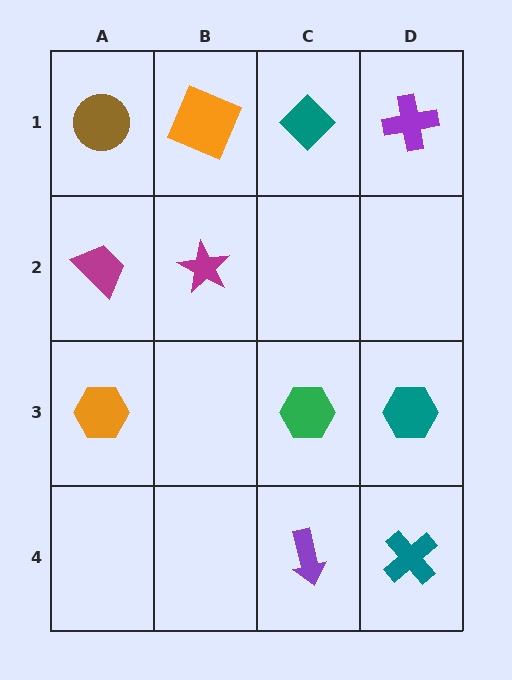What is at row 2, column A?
A magenta trapezoid.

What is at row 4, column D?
A teal cross.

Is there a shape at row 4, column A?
No, that cell is empty.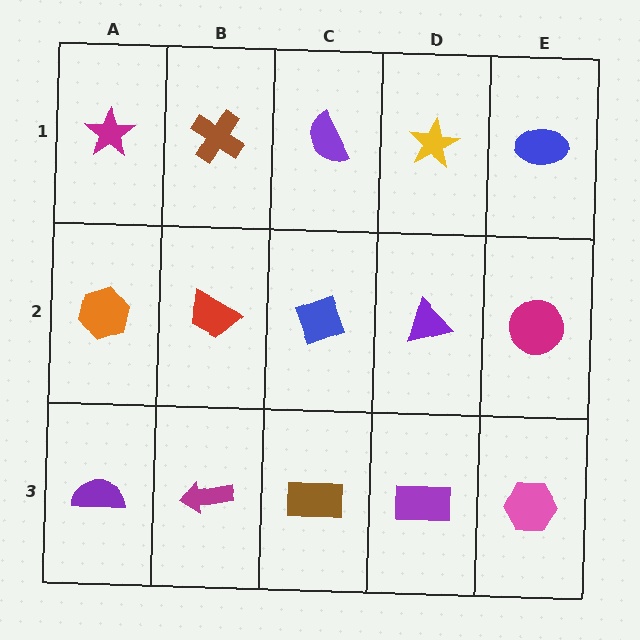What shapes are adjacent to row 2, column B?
A brown cross (row 1, column B), a magenta arrow (row 3, column B), an orange hexagon (row 2, column A), a blue diamond (row 2, column C).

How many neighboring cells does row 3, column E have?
2.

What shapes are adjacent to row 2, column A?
A magenta star (row 1, column A), a purple semicircle (row 3, column A), a red trapezoid (row 2, column B).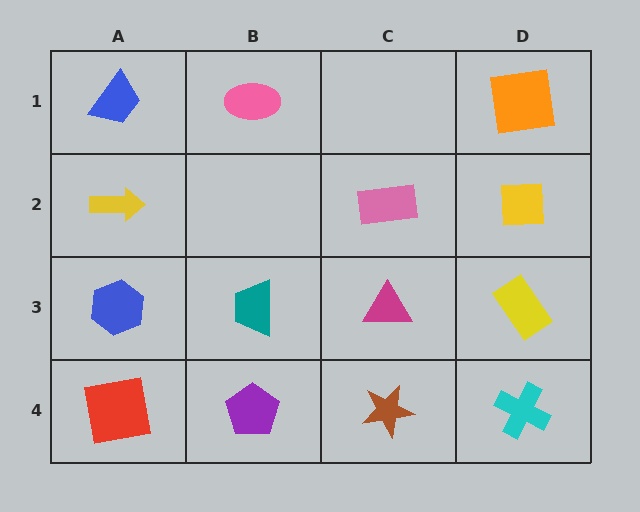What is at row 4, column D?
A cyan cross.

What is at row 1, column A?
A blue trapezoid.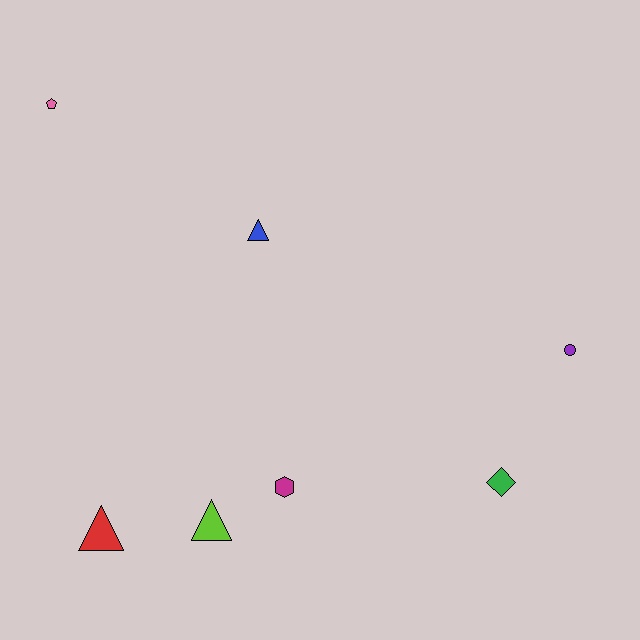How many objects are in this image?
There are 7 objects.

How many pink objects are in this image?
There is 1 pink object.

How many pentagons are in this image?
There is 1 pentagon.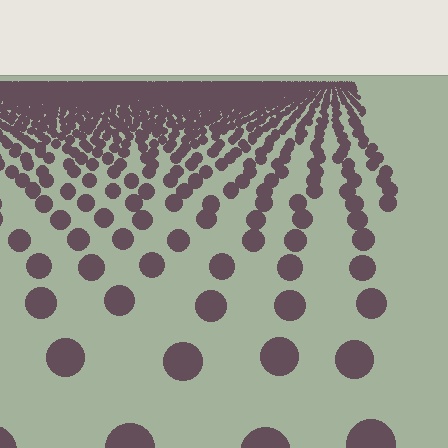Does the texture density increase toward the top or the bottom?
Density increases toward the top.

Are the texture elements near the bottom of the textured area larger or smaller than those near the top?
Larger. Near the bottom, elements are closer to the viewer and appear at a bigger on-screen size.